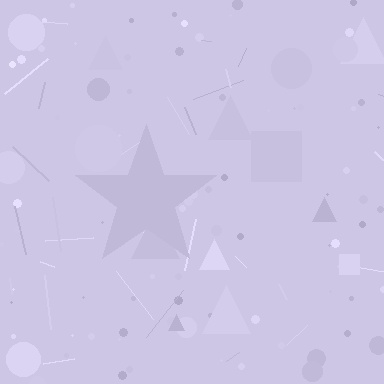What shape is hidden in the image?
A star is hidden in the image.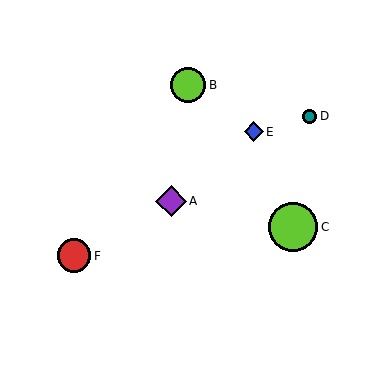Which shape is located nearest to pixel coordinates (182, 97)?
The lime circle (labeled B) at (188, 85) is nearest to that location.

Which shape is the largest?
The lime circle (labeled C) is the largest.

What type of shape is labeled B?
Shape B is a lime circle.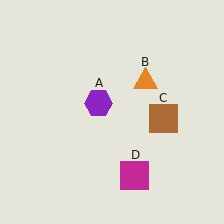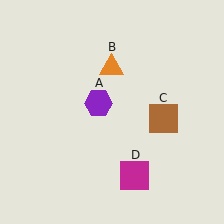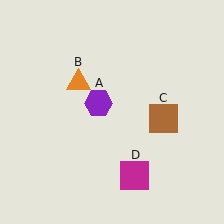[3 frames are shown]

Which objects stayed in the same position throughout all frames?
Purple hexagon (object A) and brown square (object C) and magenta square (object D) remained stationary.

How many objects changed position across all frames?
1 object changed position: orange triangle (object B).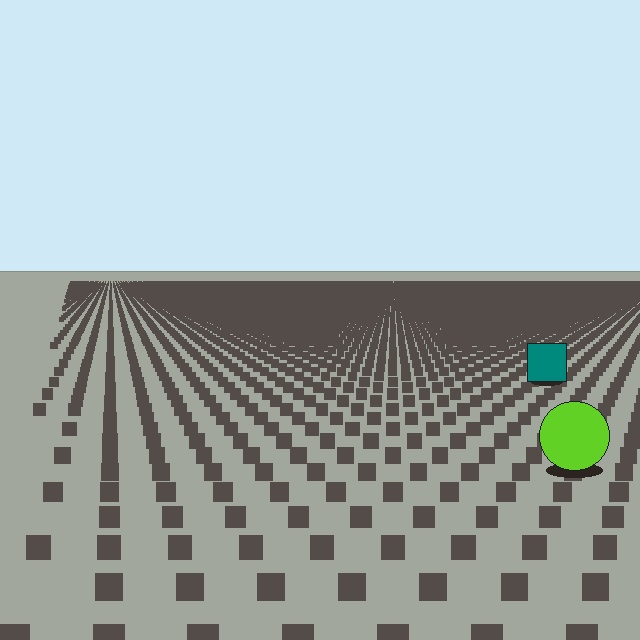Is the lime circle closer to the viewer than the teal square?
Yes. The lime circle is closer — you can tell from the texture gradient: the ground texture is coarser near it.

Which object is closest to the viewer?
The lime circle is closest. The texture marks near it are larger and more spread out.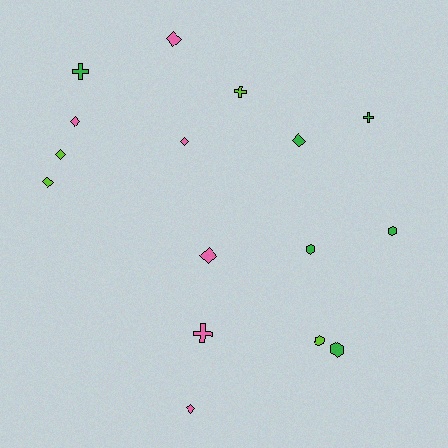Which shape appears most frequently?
Diamond, with 8 objects.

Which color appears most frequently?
Green, with 6 objects.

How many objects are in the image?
There are 16 objects.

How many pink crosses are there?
There is 1 pink cross.